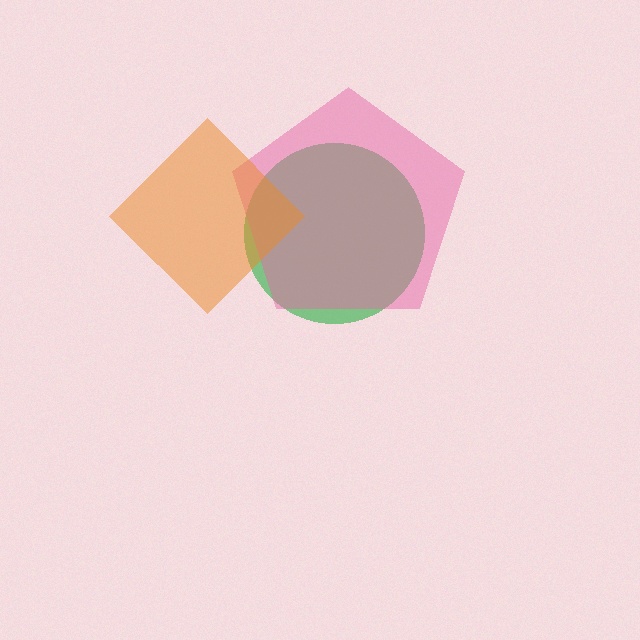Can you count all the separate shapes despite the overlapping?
Yes, there are 3 separate shapes.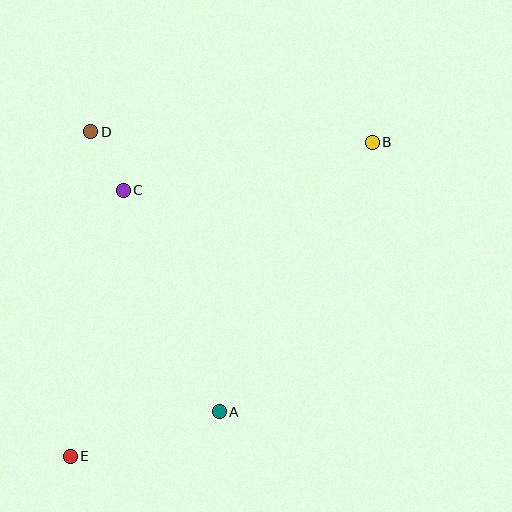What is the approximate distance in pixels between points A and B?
The distance between A and B is approximately 310 pixels.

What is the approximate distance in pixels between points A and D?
The distance between A and D is approximately 308 pixels.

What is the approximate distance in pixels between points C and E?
The distance between C and E is approximately 271 pixels.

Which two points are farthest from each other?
Points B and E are farthest from each other.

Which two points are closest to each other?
Points C and D are closest to each other.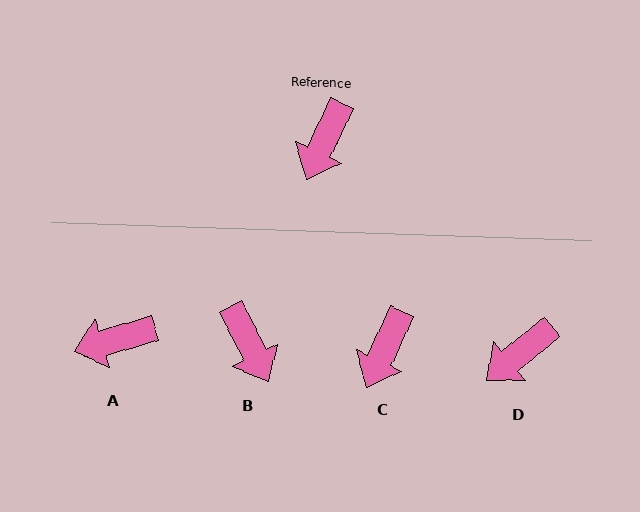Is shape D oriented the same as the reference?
No, it is off by about 26 degrees.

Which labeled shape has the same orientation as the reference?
C.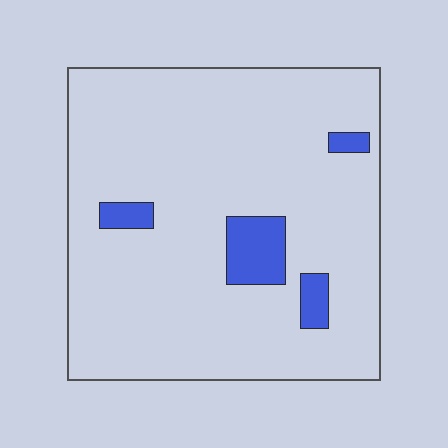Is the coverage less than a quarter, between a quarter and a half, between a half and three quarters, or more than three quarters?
Less than a quarter.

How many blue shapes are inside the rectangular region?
4.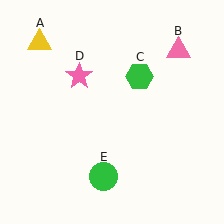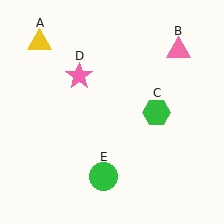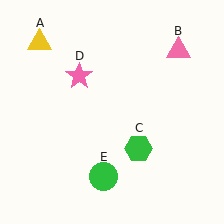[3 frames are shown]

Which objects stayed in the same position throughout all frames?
Yellow triangle (object A) and pink triangle (object B) and pink star (object D) and green circle (object E) remained stationary.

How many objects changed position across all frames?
1 object changed position: green hexagon (object C).